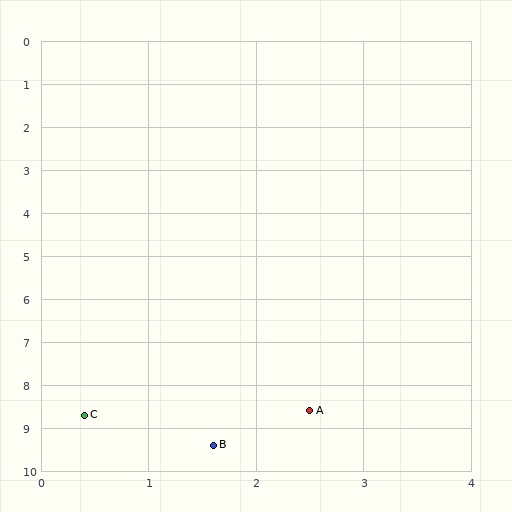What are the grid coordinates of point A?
Point A is at approximately (2.5, 8.6).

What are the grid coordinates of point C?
Point C is at approximately (0.4, 8.7).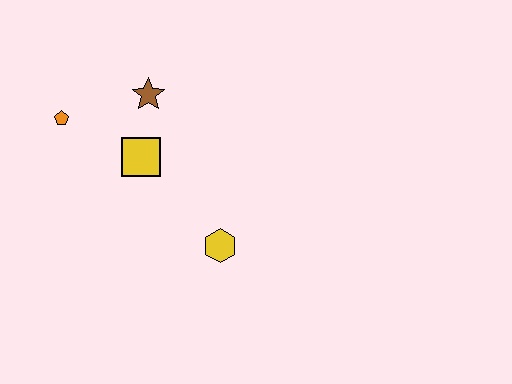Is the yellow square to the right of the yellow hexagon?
No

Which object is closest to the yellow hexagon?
The yellow square is closest to the yellow hexagon.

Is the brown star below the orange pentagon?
No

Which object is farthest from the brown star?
The yellow hexagon is farthest from the brown star.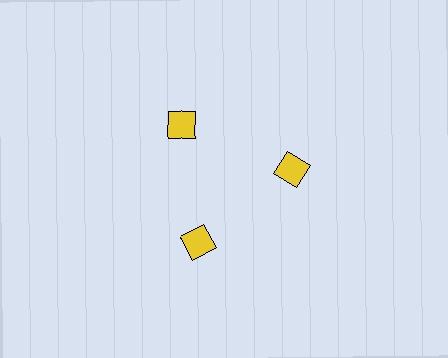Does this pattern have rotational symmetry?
Yes, this pattern has 3-fold rotational symmetry. It looks the same after rotating 120 degrees around the center.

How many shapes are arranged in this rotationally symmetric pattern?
There are 3 shapes, arranged in 3 groups of 1.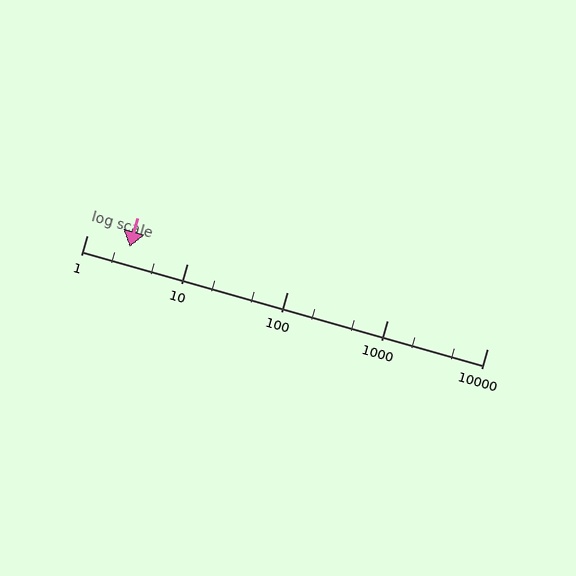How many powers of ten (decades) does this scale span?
The scale spans 4 decades, from 1 to 10000.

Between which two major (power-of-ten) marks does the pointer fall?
The pointer is between 1 and 10.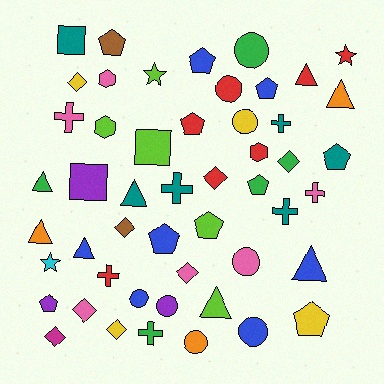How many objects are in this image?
There are 50 objects.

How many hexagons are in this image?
There are 3 hexagons.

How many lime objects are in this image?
There are 5 lime objects.